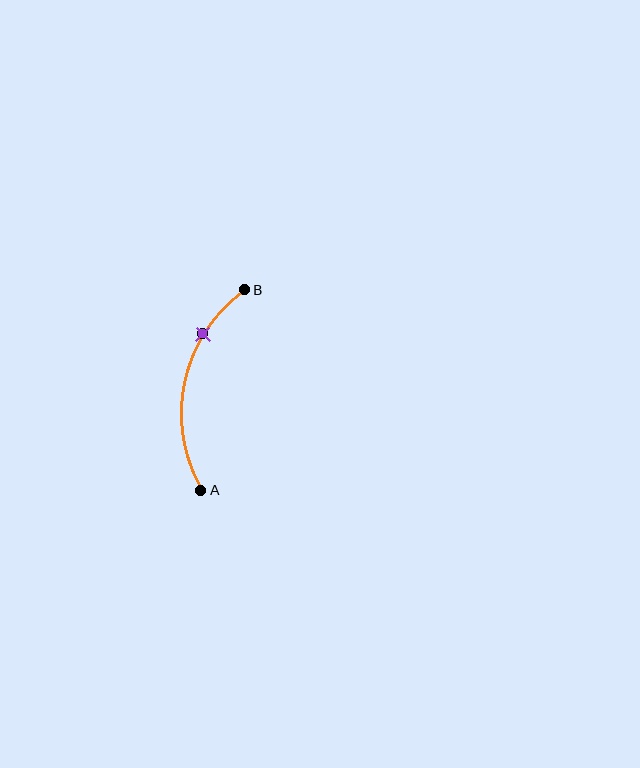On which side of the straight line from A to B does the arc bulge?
The arc bulges to the left of the straight line connecting A and B.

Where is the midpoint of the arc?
The arc midpoint is the point on the curve farthest from the straight line joining A and B. It sits to the left of that line.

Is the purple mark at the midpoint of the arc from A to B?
No. The purple mark lies on the arc but is closer to endpoint B. The arc midpoint would be at the point on the curve equidistant along the arc from both A and B.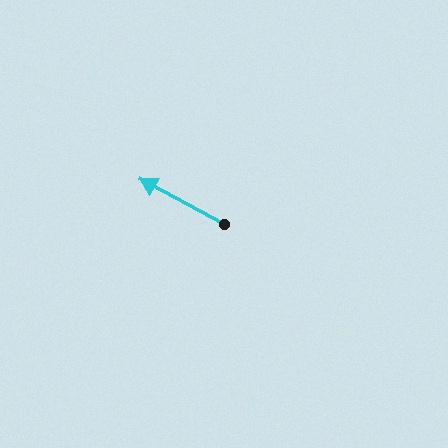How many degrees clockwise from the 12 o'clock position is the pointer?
Approximately 298 degrees.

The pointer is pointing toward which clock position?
Roughly 10 o'clock.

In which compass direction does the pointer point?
Northwest.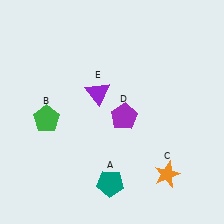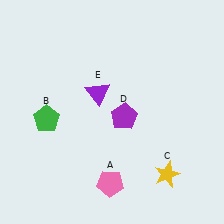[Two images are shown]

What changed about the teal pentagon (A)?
In Image 1, A is teal. In Image 2, it changed to pink.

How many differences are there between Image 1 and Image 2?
There are 2 differences between the two images.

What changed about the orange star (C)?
In Image 1, C is orange. In Image 2, it changed to yellow.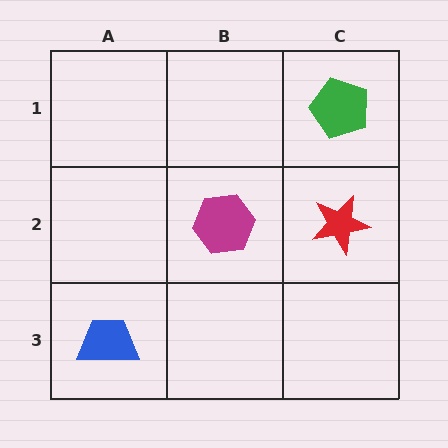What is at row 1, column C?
A green pentagon.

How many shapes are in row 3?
1 shape.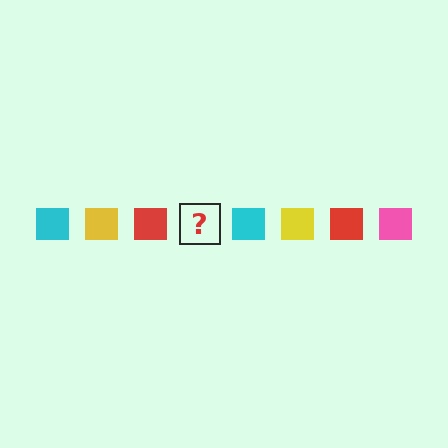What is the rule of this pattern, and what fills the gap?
The rule is that the pattern cycles through cyan, yellow, red, pink squares. The gap should be filled with a pink square.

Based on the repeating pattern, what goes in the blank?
The blank should be a pink square.